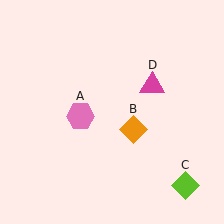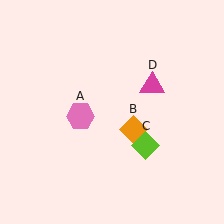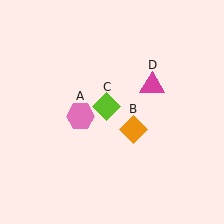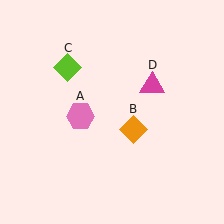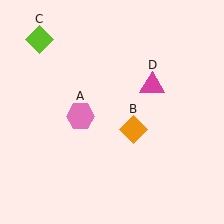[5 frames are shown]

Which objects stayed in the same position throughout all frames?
Pink hexagon (object A) and orange diamond (object B) and magenta triangle (object D) remained stationary.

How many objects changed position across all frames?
1 object changed position: lime diamond (object C).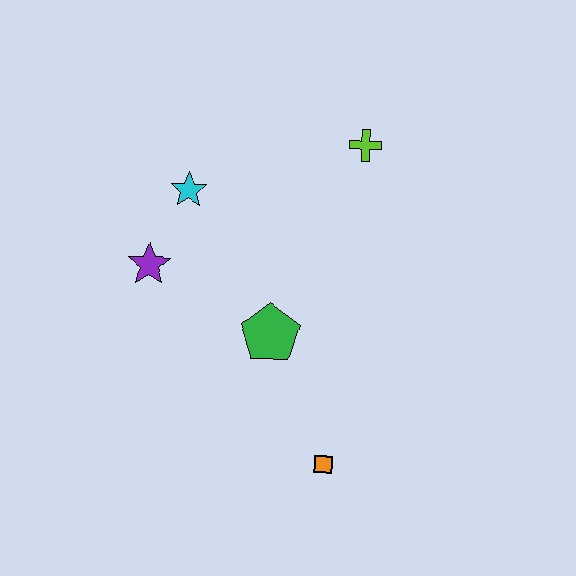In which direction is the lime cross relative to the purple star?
The lime cross is to the right of the purple star.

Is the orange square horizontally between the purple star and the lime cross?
Yes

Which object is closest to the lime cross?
The cyan star is closest to the lime cross.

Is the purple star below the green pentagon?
No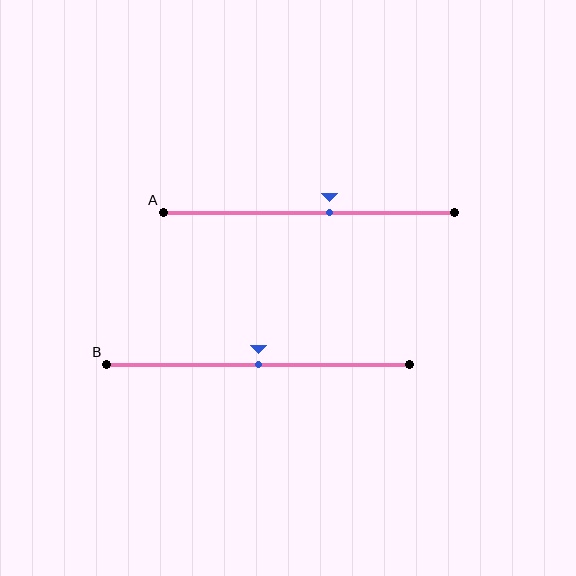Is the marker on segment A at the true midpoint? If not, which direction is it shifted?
No, the marker on segment A is shifted to the right by about 7% of the segment length.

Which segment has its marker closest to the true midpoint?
Segment B has its marker closest to the true midpoint.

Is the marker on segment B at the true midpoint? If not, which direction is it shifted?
Yes, the marker on segment B is at the true midpoint.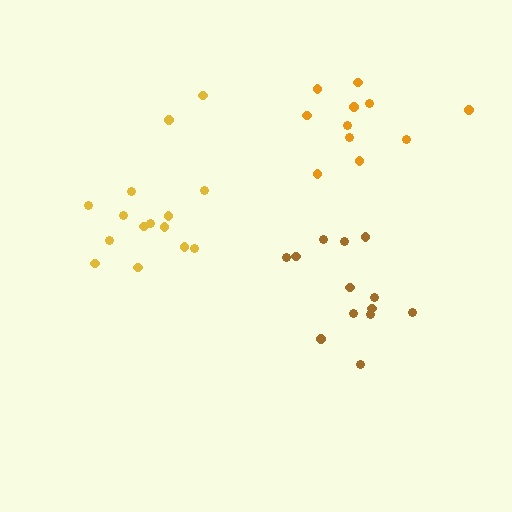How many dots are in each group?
Group 1: 15 dots, Group 2: 11 dots, Group 3: 13 dots (39 total).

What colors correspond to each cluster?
The clusters are colored: yellow, orange, brown.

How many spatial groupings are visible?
There are 3 spatial groupings.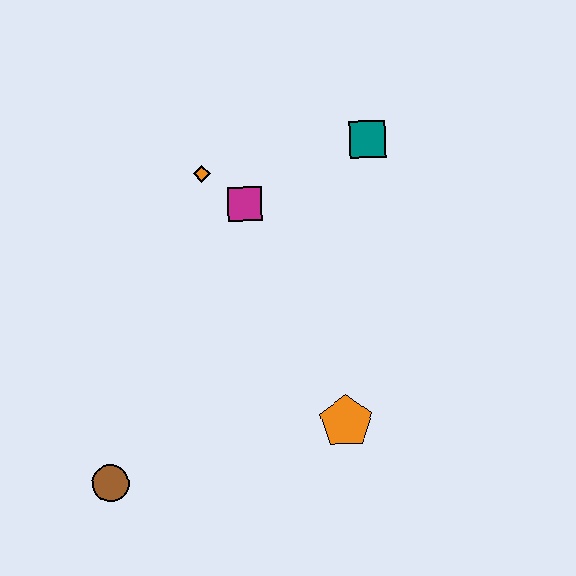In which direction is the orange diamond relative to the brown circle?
The orange diamond is above the brown circle.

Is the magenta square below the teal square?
Yes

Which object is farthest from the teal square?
The brown circle is farthest from the teal square.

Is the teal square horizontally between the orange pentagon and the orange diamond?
No